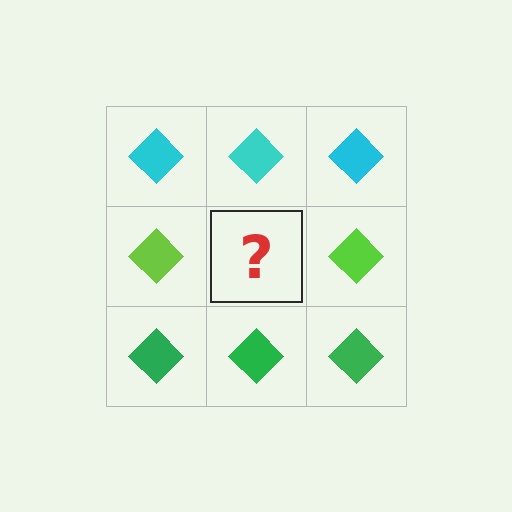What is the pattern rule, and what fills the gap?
The rule is that each row has a consistent color. The gap should be filled with a lime diamond.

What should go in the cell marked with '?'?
The missing cell should contain a lime diamond.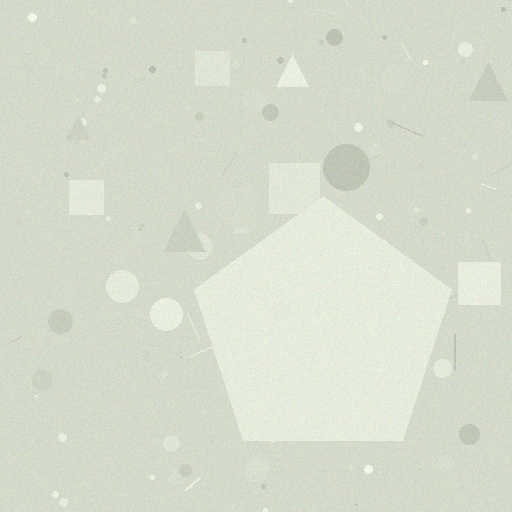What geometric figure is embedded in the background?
A pentagon is embedded in the background.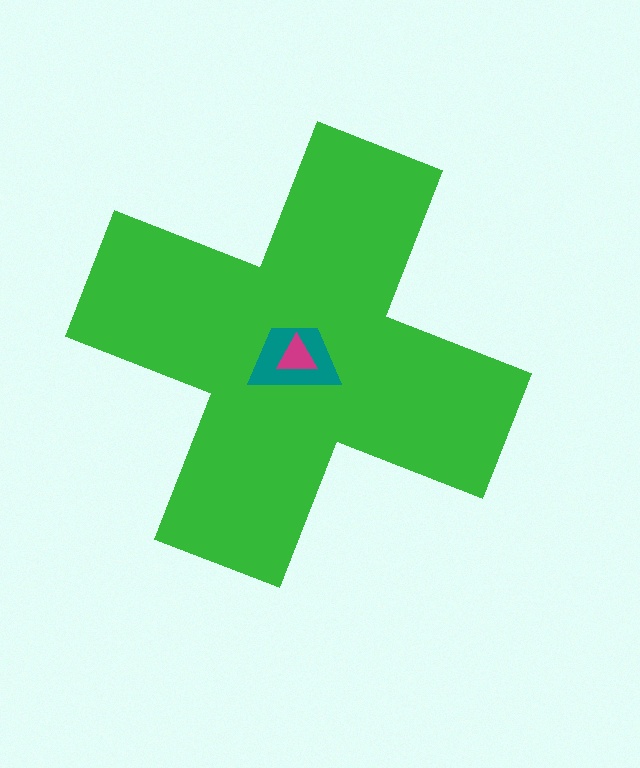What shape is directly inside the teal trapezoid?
The magenta triangle.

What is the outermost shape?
The green cross.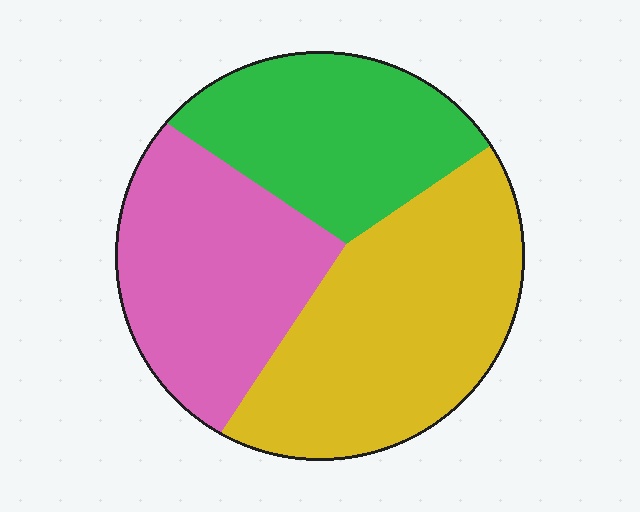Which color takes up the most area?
Yellow, at roughly 40%.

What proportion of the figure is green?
Green takes up about one quarter (1/4) of the figure.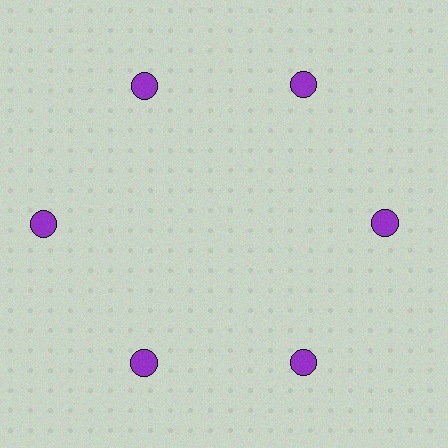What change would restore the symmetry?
The symmetry would be restored by moving it inward, back onto the ring so that all 6 circles sit at equal angles and equal distance from the center.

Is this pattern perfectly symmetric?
No. The 6 purple circles are arranged in a ring, but one element near the 9 o'clock position is pushed outward from the center, breaking the 6-fold rotational symmetry.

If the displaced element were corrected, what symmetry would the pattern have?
It would have 6-fold rotational symmetry — the pattern would map onto itself every 60 degrees.